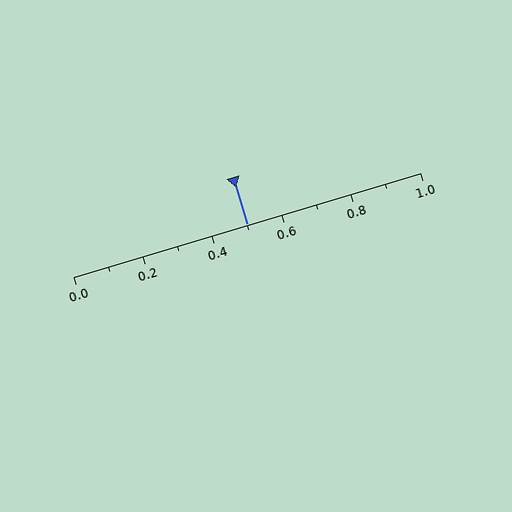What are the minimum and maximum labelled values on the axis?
The axis runs from 0.0 to 1.0.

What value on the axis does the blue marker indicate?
The marker indicates approximately 0.5.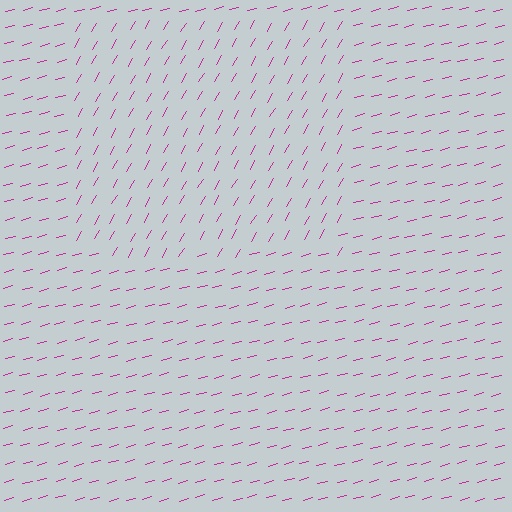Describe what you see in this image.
The image is filled with small magenta line segments. A rectangle region in the image has lines oriented differently from the surrounding lines, creating a visible texture boundary.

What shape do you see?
I see a rectangle.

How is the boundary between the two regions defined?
The boundary is defined purely by a change in line orientation (approximately 45 degrees difference). All lines are the same color and thickness.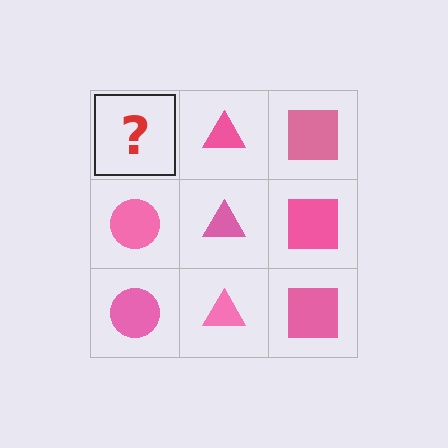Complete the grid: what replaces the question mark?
The question mark should be replaced with a pink circle.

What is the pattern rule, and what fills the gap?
The rule is that each column has a consistent shape. The gap should be filled with a pink circle.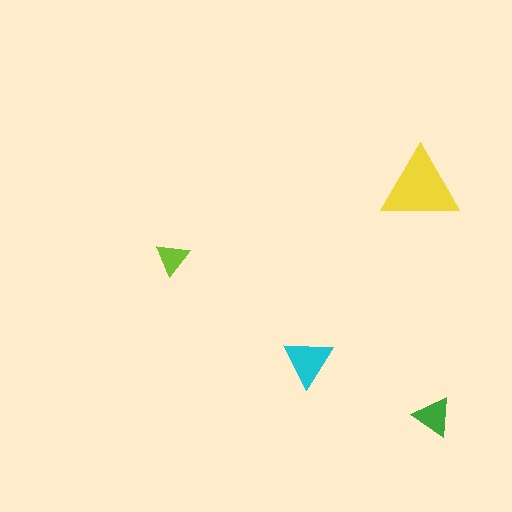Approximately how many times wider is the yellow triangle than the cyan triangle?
About 1.5 times wider.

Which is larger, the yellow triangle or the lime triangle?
The yellow one.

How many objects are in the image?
There are 4 objects in the image.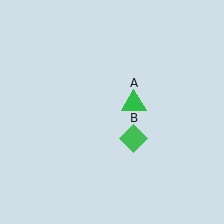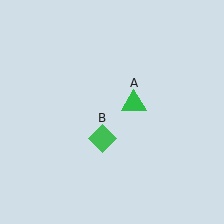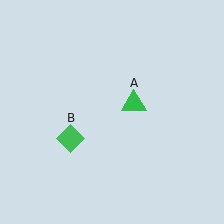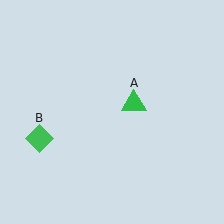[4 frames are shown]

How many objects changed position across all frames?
1 object changed position: green diamond (object B).